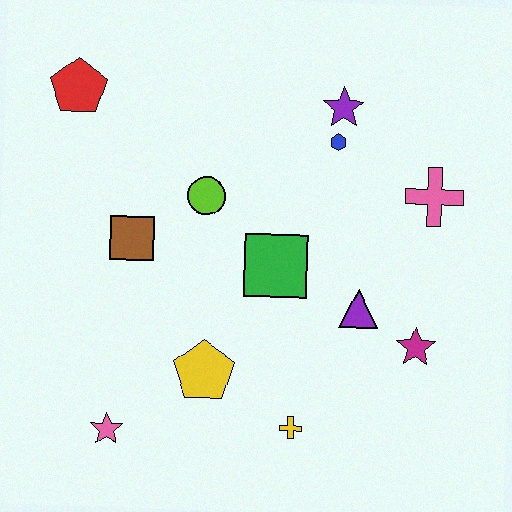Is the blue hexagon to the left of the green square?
No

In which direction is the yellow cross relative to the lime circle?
The yellow cross is below the lime circle.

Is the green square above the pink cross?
No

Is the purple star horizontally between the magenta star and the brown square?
Yes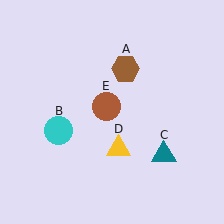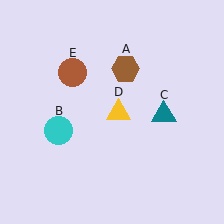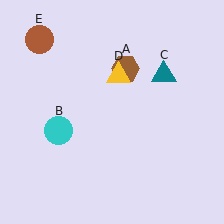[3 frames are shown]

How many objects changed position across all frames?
3 objects changed position: teal triangle (object C), yellow triangle (object D), brown circle (object E).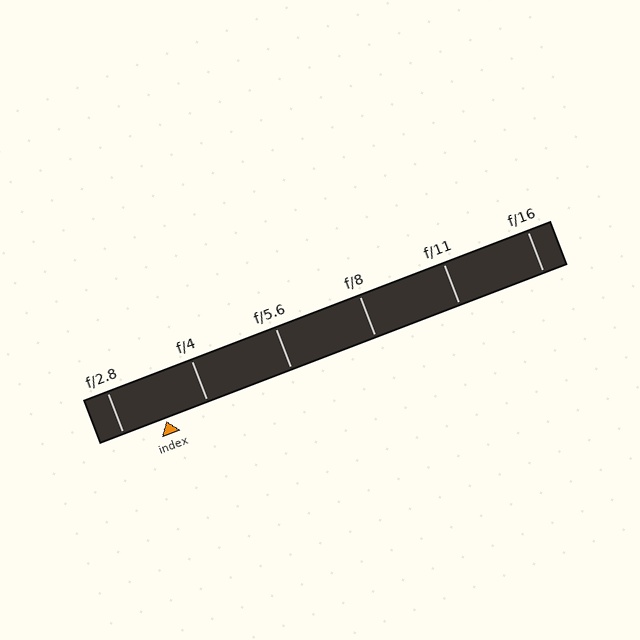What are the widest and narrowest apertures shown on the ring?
The widest aperture shown is f/2.8 and the narrowest is f/16.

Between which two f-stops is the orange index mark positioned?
The index mark is between f/2.8 and f/4.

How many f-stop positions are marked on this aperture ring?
There are 6 f-stop positions marked.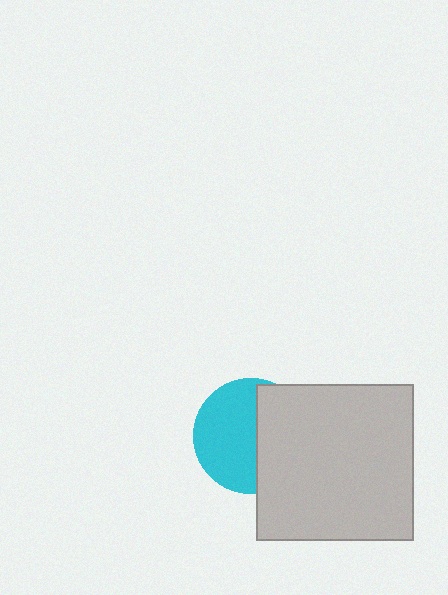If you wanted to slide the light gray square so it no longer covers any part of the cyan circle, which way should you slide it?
Slide it right — that is the most direct way to separate the two shapes.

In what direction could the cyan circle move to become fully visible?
The cyan circle could move left. That would shift it out from behind the light gray square entirely.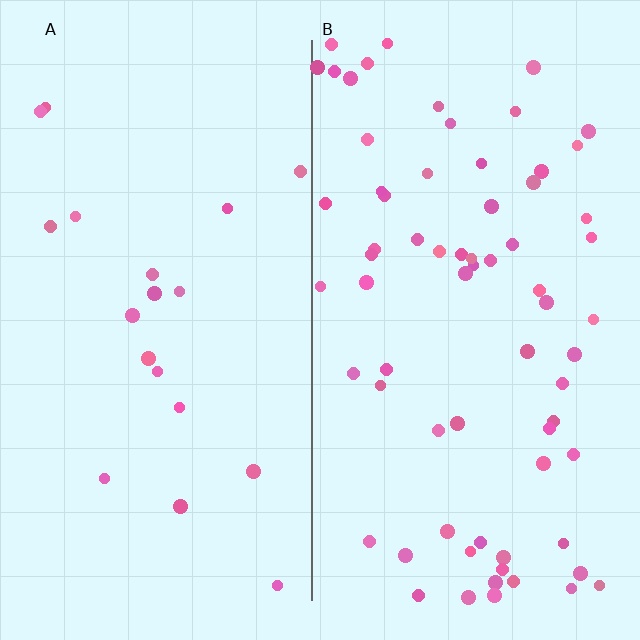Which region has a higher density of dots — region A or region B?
B (the right).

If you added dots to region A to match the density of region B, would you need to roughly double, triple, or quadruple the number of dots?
Approximately quadruple.